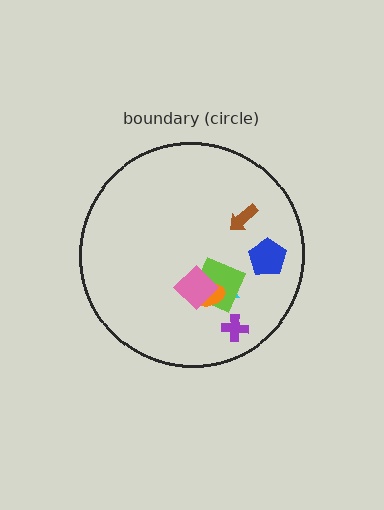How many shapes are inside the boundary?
7 inside, 0 outside.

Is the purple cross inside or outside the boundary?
Inside.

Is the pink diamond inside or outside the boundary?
Inside.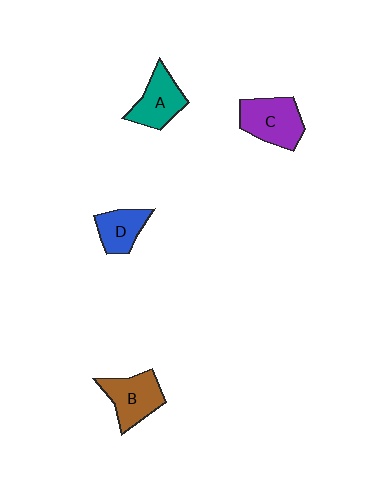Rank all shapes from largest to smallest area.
From largest to smallest: C (purple), B (brown), A (teal), D (blue).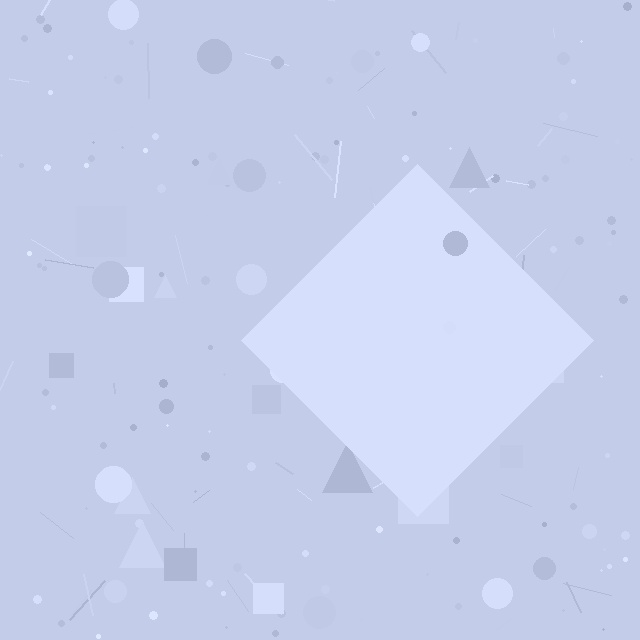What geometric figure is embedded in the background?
A diamond is embedded in the background.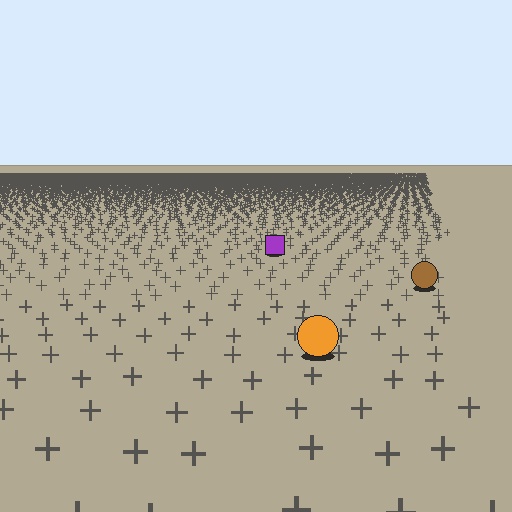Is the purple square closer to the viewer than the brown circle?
No. The brown circle is closer — you can tell from the texture gradient: the ground texture is coarser near it.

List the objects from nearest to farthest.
From nearest to farthest: the orange circle, the brown circle, the purple square.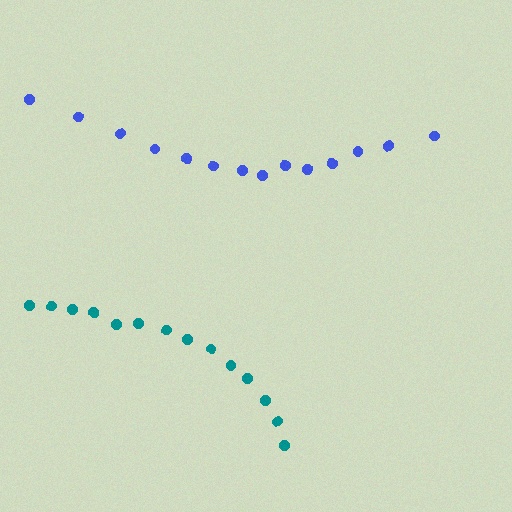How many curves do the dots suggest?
There are 2 distinct paths.